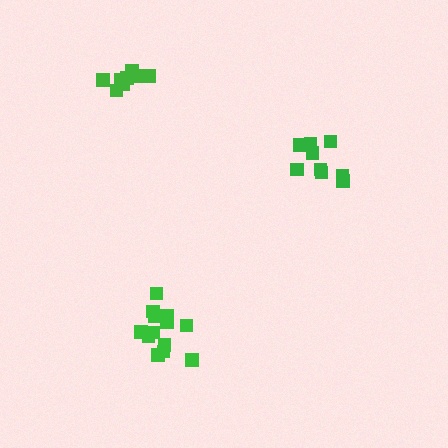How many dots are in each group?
Group 1: 9 dots, Group 2: 13 dots, Group 3: 8 dots (30 total).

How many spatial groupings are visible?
There are 3 spatial groupings.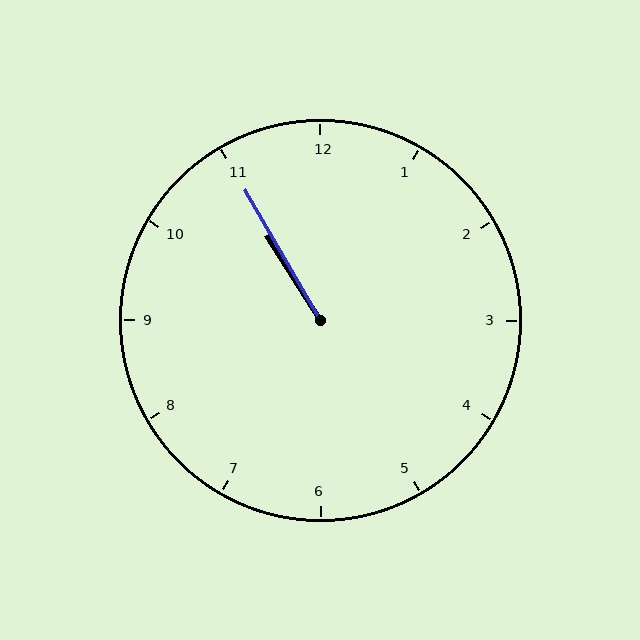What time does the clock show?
10:55.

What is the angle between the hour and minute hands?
Approximately 2 degrees.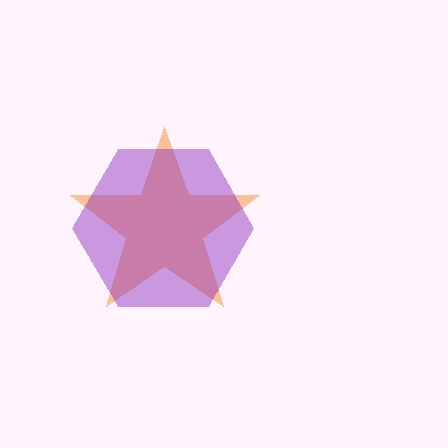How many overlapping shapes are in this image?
There are 2 overlapping shapes in the image.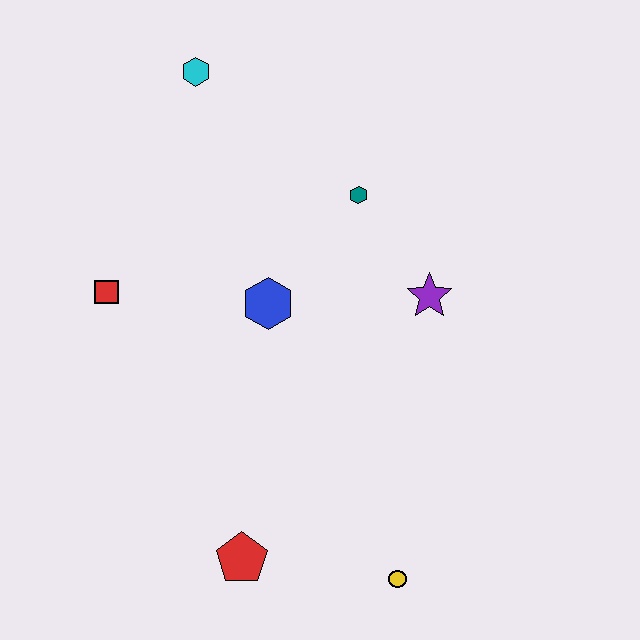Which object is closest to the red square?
The blue hexagon is closest to the red square.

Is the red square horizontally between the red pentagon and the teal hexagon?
No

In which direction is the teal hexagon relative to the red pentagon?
The teal hexagon is above the red pentagon.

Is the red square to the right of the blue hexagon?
No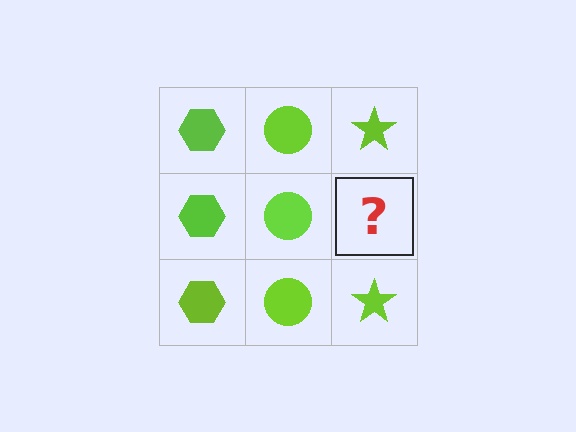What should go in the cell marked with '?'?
The missing cell should contain a lime star.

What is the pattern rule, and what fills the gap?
The rule is that each column has a consistent shape. The gap should be filled with a lime star.